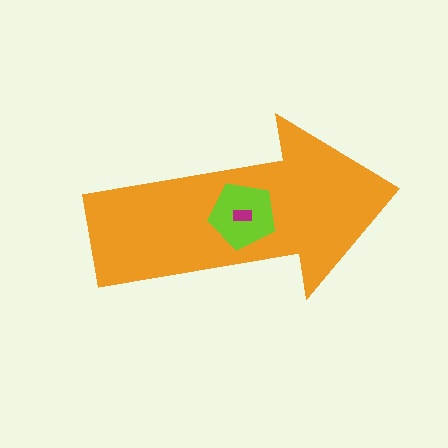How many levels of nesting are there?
3.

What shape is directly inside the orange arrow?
The lime pentagon.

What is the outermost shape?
The orange arrow.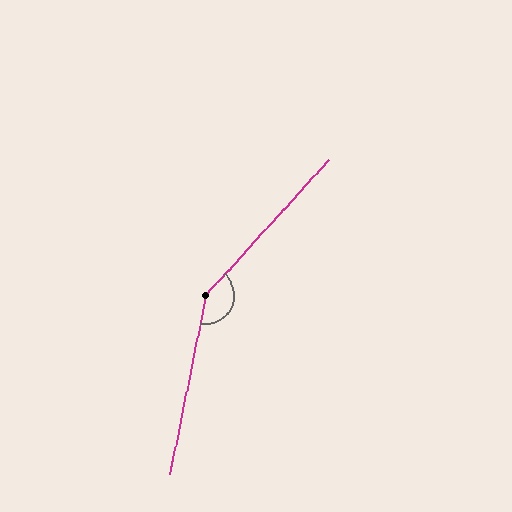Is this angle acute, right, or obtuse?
It is obtuse.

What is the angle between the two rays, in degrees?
Approximately 149 degrees.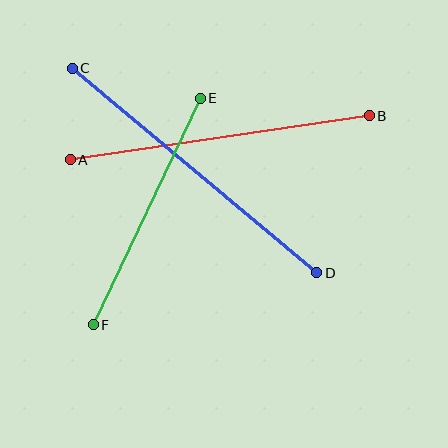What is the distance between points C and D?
The distance is approximately 319 pixels.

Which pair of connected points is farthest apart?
Points C and D are farthest apart.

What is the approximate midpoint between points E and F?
The midpoint is at approximately (147, 212) pixels.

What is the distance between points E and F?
The distance is approximately 250 pixels.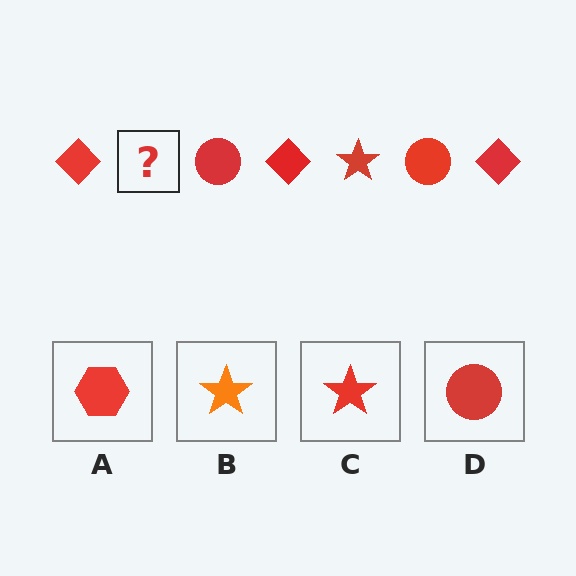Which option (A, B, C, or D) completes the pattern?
C.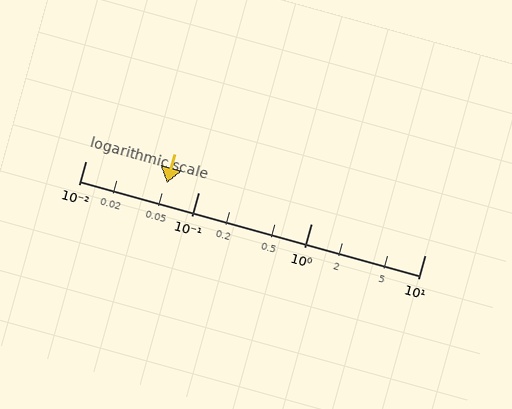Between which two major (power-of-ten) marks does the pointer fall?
The pointer is between 0.01 and 0.1.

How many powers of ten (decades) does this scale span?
The scale spans 3 decades, from 0.01 to 10.